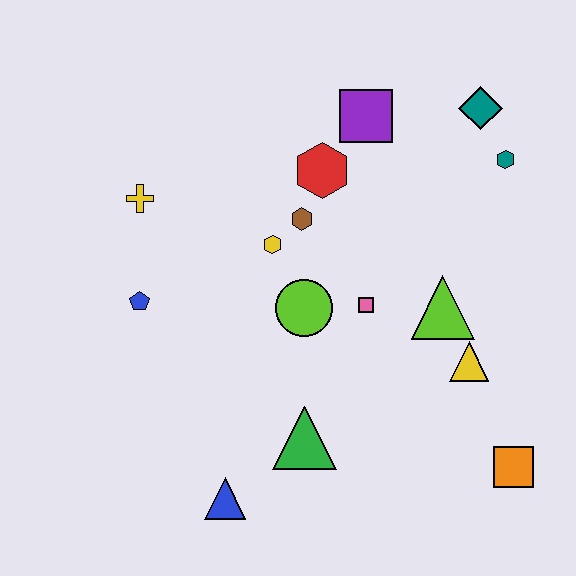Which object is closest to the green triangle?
The blue triangle is closest to the green triangle.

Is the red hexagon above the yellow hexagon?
Yes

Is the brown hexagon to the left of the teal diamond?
Yes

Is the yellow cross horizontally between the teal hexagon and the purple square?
No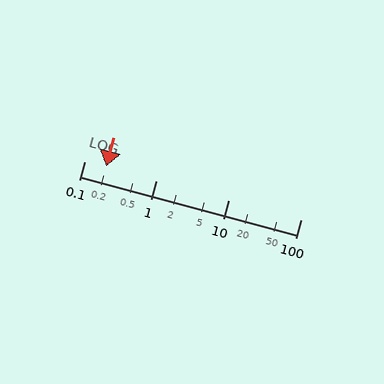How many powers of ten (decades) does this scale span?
The scale spans 3 decades, from 0.1 to 100.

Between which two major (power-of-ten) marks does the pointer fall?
The pointer is between 0.1 and 1.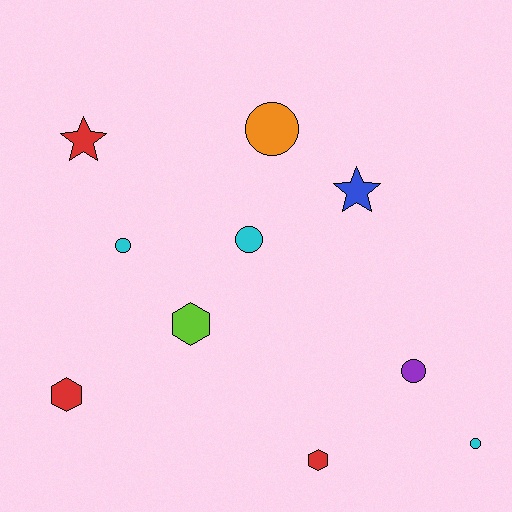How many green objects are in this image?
There are no green objects.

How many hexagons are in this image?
There are 3 hexagons.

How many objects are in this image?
There are 10 objects.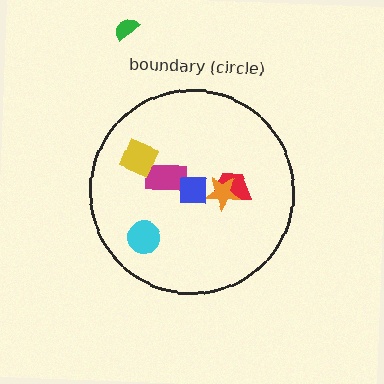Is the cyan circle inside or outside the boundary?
Inside.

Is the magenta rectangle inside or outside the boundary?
Inside.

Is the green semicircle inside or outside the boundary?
Outside.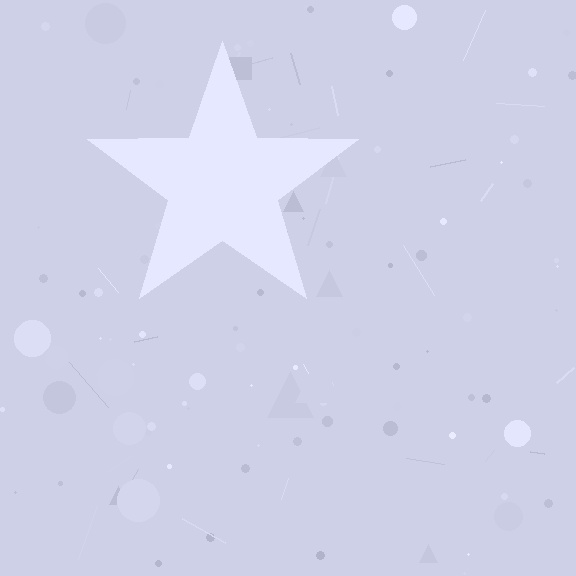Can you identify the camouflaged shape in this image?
The camouflaged shape is a star.